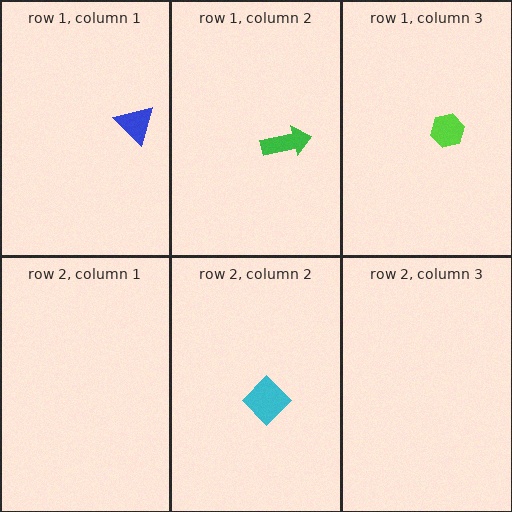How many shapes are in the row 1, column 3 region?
1.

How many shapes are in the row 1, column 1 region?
1.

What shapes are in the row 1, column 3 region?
The lime hexagon.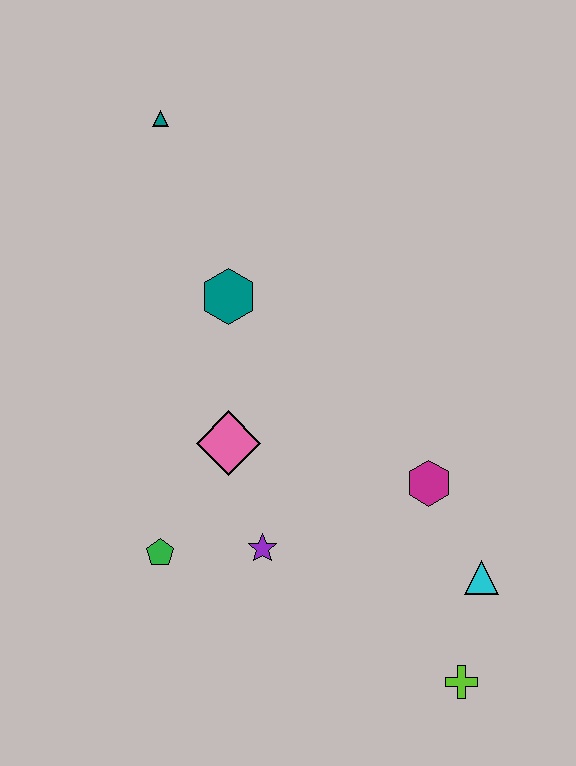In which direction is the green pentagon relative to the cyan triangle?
The green pentagon is to the left of the cyan triangle.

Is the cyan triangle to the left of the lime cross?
No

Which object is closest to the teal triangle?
The teal hexagon is closest to the teal triangle.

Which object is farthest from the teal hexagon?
The lime cross is farthest from the teal hexagon.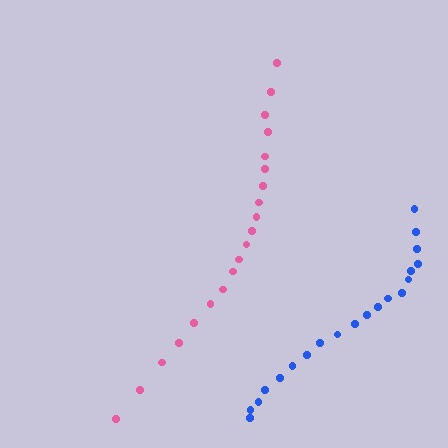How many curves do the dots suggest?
There are 2 distinct paths.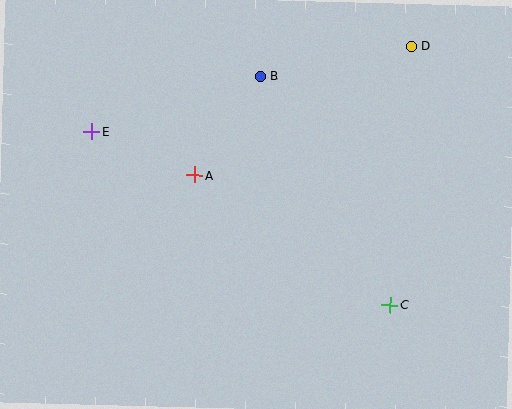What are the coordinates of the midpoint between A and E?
The midpoint between A and E is at (143, 153).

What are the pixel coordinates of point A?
Point A is at (194, 175).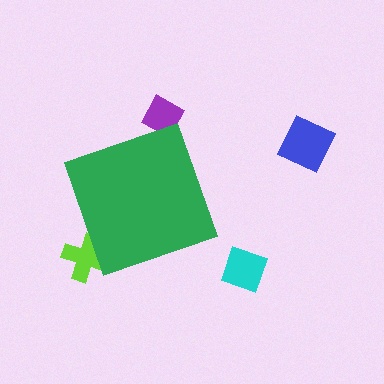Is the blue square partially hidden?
No, the blue square is fully visible.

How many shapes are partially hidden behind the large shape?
2 shapes are partially hidden.